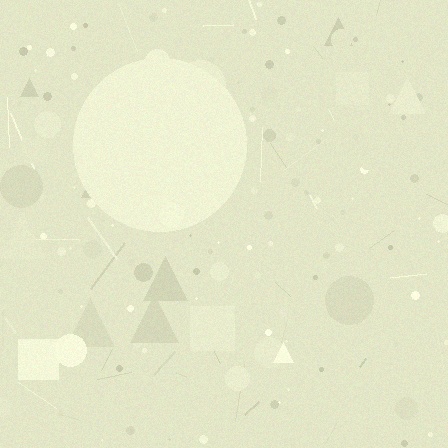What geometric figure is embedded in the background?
A circle is embedded in the background.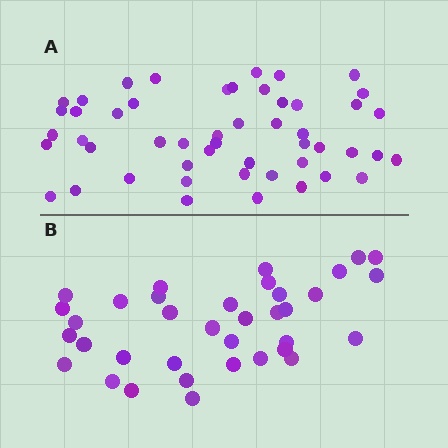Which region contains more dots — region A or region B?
Region A (the top region) has more dots.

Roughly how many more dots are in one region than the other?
Region A has approximately 15 more dots than region B.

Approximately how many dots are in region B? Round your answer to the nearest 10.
About 40 dots. (The exact count is 36, which rounds to 40.)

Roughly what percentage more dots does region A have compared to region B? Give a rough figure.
About 40% more.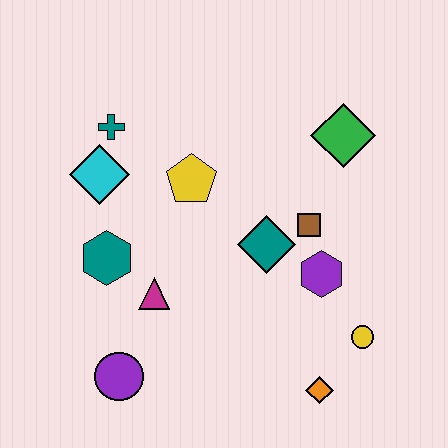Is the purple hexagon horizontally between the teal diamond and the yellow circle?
Yes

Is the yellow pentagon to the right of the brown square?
No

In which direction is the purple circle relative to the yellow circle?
The purple circle is to the left of the yellow circle.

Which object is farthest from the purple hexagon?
The teal cross is farthest from the purple hexagon.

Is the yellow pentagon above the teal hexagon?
Yes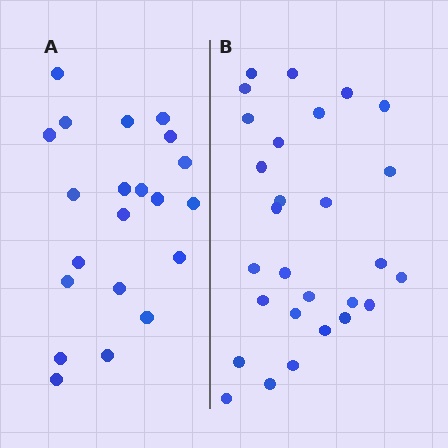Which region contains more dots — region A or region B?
Region B (the right region) has more dots.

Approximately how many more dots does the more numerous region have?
Region B has roughly 8 or so more dots than region A.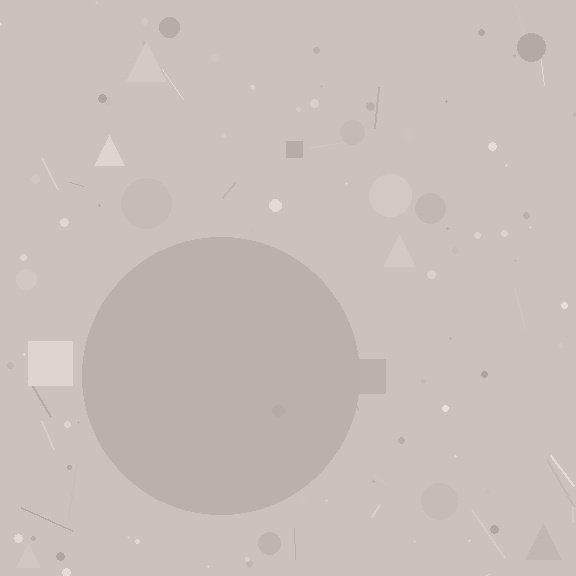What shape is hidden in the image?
A circle is hidden in the image.